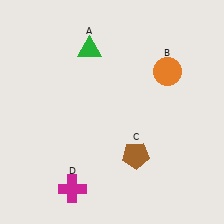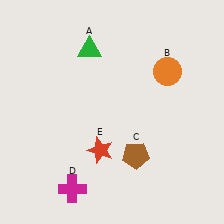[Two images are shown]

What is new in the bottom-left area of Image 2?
A red star (E) was added in the bottom-left area of Image 2.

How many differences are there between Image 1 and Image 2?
There is 1 difference between the two images.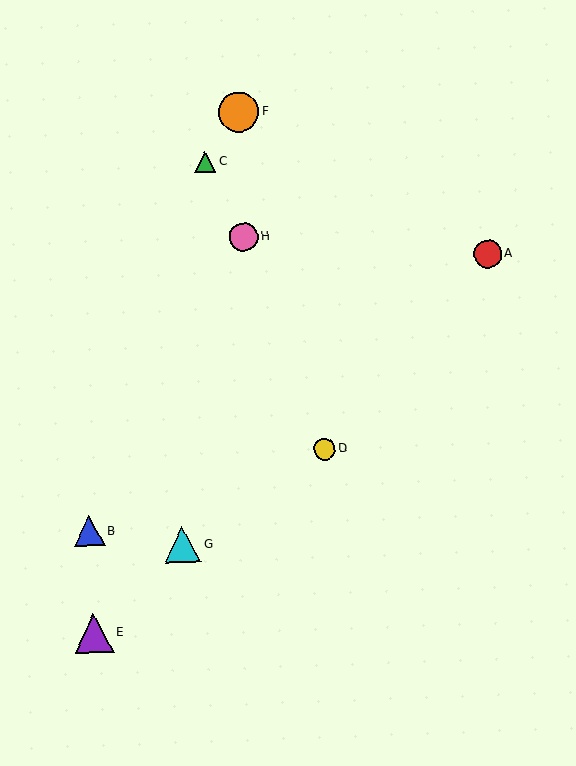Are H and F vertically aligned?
Yes, both are at x≈243.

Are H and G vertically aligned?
No, H is at x≈243 and G is at x≈183.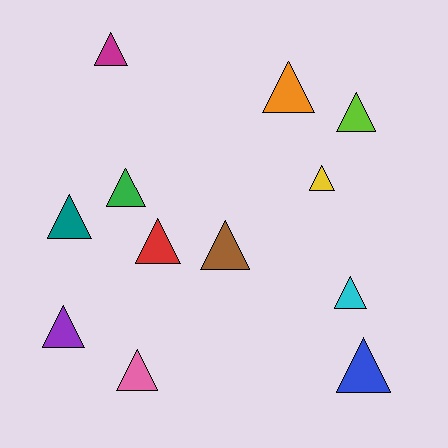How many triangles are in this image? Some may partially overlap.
There are 12 triangles.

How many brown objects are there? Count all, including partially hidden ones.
There is 1 brown object.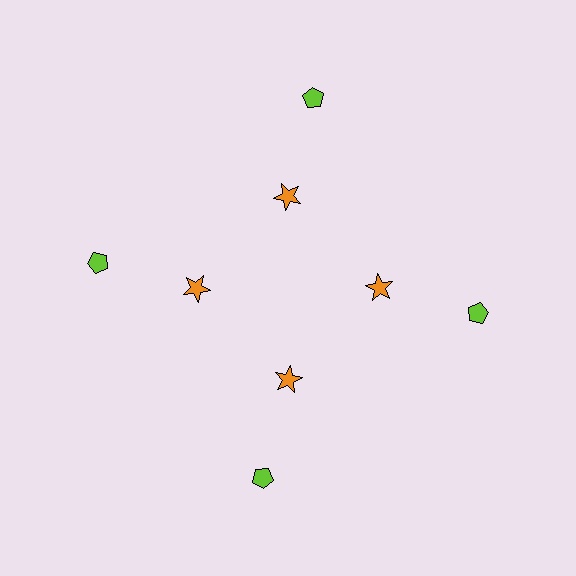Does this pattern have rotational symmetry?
Yes, this pattern has 4-fold rotational symmetry. It looks the same after rotating 90 degrees around the center.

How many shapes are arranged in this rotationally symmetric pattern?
There are 8 shapes, arranged in 4 groups of 2.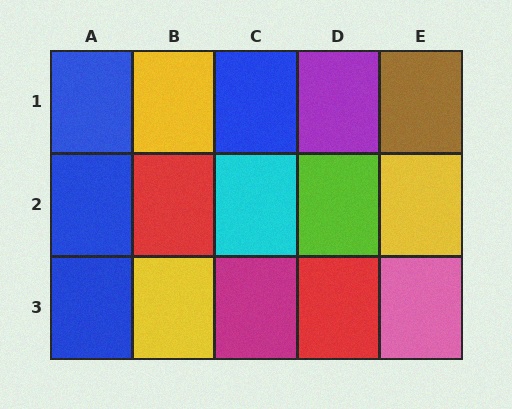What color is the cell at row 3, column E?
Pink.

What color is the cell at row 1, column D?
Purple.